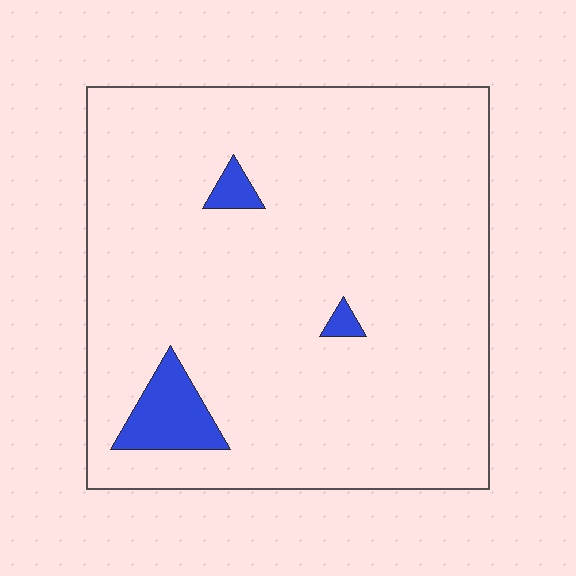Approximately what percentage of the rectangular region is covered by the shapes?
Approximately 5%.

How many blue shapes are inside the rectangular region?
3.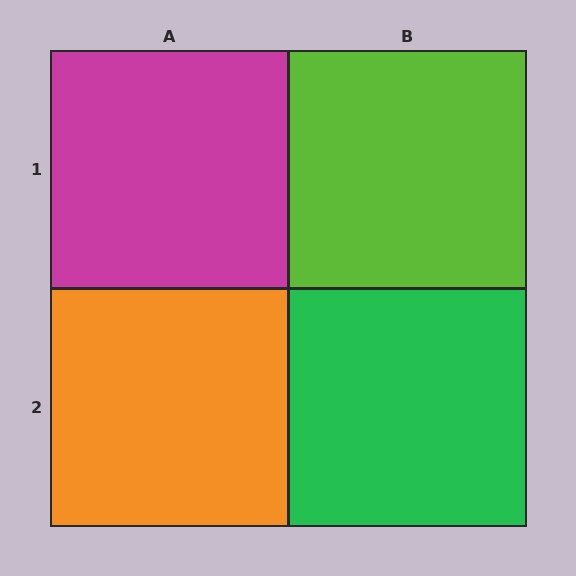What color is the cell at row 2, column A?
Orange.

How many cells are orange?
1 cell is orange.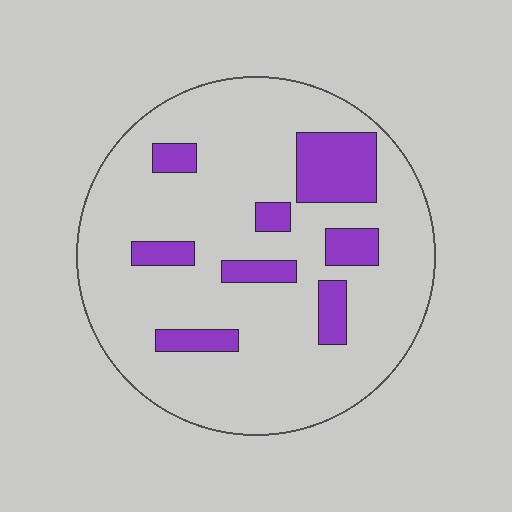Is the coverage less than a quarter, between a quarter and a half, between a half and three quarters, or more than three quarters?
Less than a quarter.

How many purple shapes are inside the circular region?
8.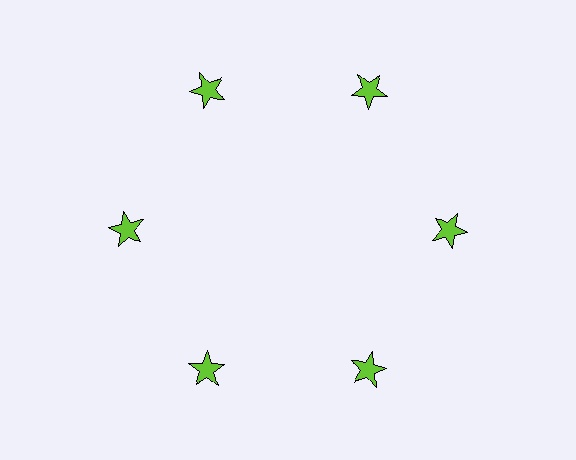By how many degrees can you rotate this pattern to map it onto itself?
The pattern maps onto itself every 60 degrees of rotation.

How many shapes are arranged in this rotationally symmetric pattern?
There are 6 shapes, arranged in 6 groups of 1.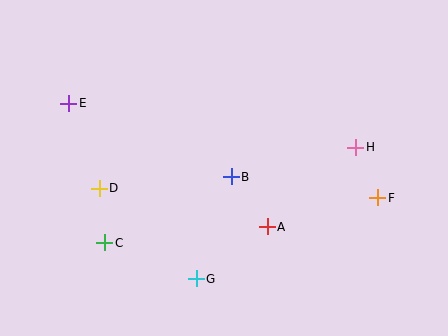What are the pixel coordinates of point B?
Point B is at (231, 177).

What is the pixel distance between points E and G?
The distance between E and G is 217 pixels.